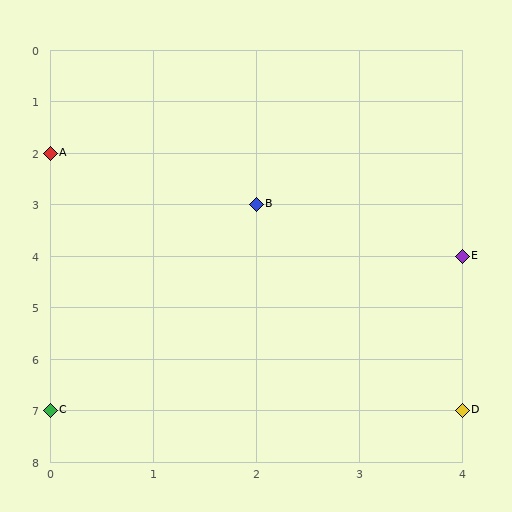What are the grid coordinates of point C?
Point C is at grid coordinates (0, 7).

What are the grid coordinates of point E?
Point E is at grid coordinates (4, 4).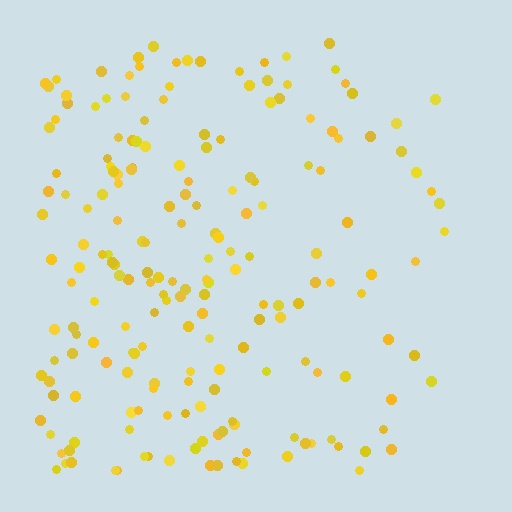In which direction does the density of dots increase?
From right to left, with the left side densest.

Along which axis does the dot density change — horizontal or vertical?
Horizontal.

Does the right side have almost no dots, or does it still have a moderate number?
Still a moderate number, just noticeably fewer than the left.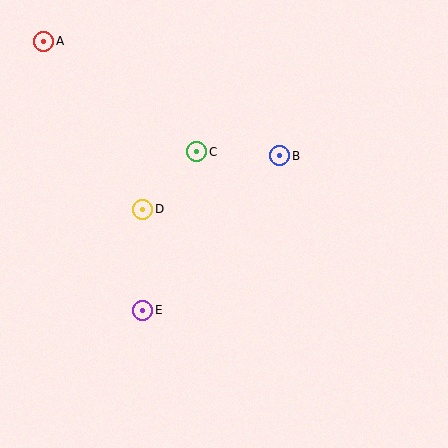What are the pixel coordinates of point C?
Point C is at (197, 152).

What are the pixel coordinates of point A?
Point A is at (44, 41).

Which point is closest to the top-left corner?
Point A is closest to the top-left corner.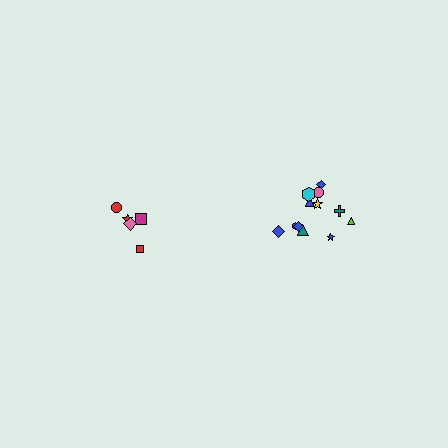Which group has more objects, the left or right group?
The right group.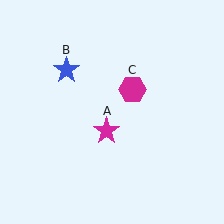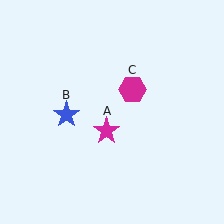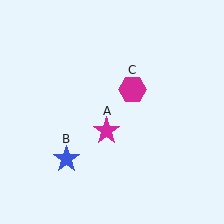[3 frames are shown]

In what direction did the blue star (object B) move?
The blue star (object B) moved down.